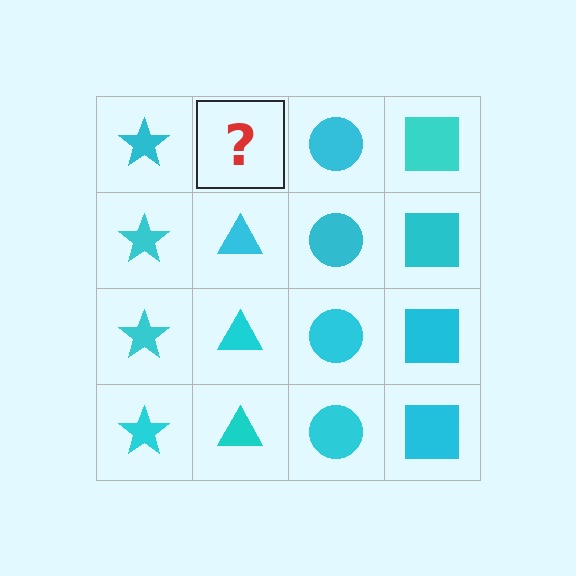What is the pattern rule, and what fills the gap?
The rule is that each column has a consistent shape. The gap should be filled with a cyan triangle.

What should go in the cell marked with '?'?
The missing cell should contain a cyan triangle.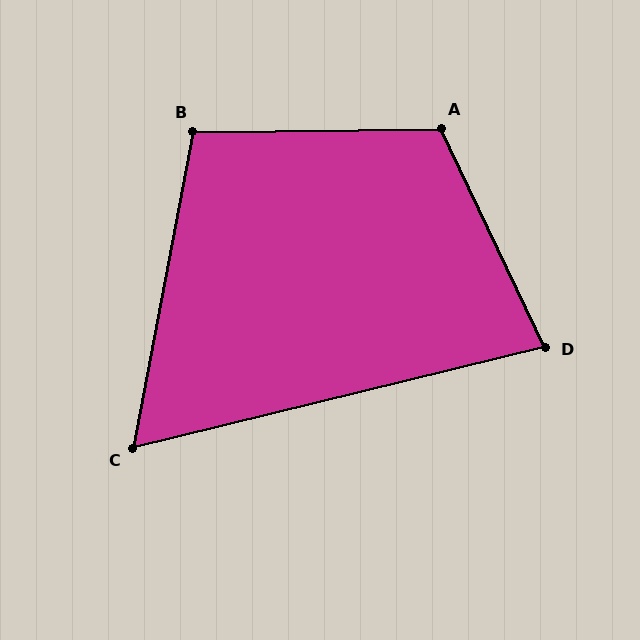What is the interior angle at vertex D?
Approximately 78 degrees (acute).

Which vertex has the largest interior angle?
A, at approximately 115 degrees.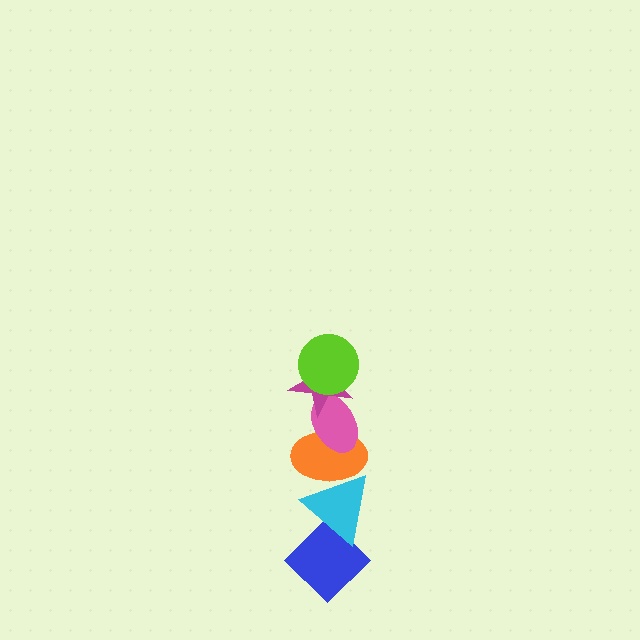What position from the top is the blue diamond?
The blue diamond is 6th from the top.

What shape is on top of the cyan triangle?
The orange ellipse is on top of the cyan triangle.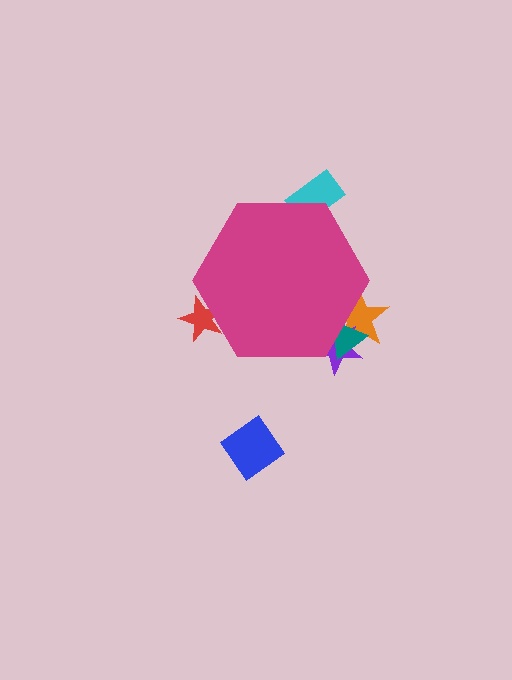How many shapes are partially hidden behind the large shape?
5 shapes are partially hidden.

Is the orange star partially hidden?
Yes, the orange star is partially hidden behind the magenta hexagon.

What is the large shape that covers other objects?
A magenta hexagon.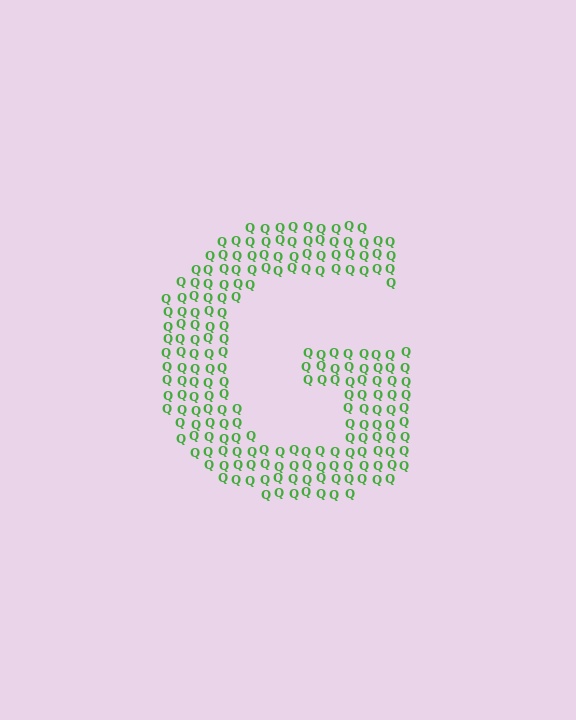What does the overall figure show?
The overall figure shows the letter G.